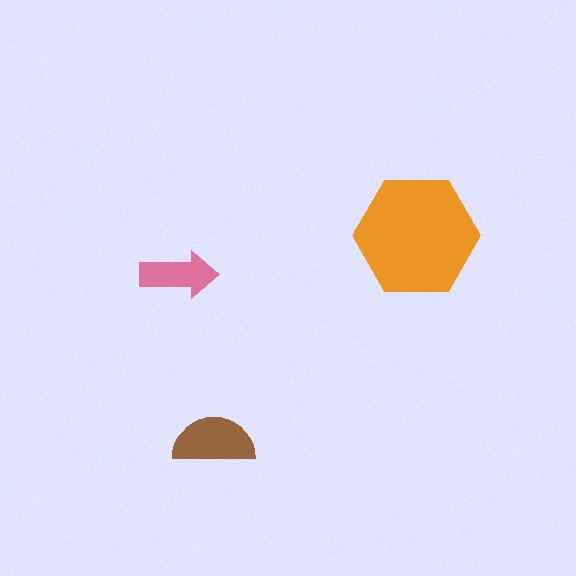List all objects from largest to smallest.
The orange hexagon, the brown semicircle, the pink arrow.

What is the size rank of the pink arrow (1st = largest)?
3rd.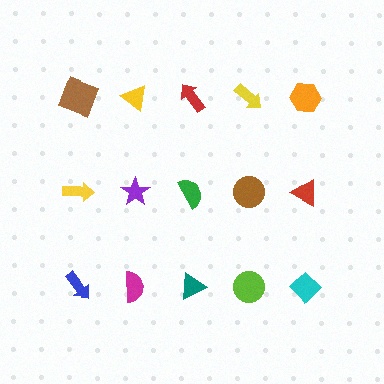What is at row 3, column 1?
A blue arrow.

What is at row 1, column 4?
A yellow arrow.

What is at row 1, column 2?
A yellow triangle.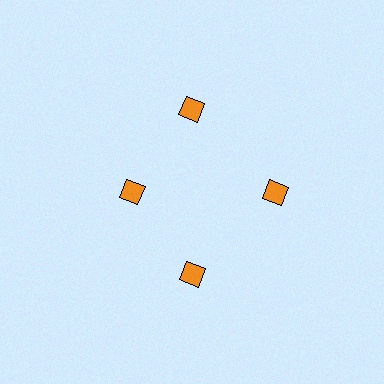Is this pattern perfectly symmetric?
No. The 4 orange diamonds are arranged in a ring, but one element near the 9 o'clock position is pulled inward toward the center, breaking the 4-fold rotational symmetry.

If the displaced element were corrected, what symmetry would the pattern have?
It would have 4-fold rotational symmetry — the pattern would map onto itself every 90 degrees.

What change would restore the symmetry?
The symmetry would be restored by moving it outward, back onto the ring so that all 4 diamonds sit at equal angles and equal distance from the center.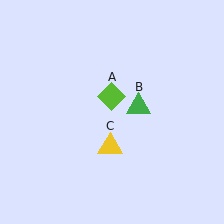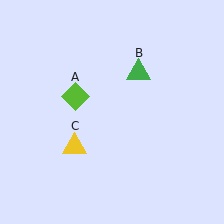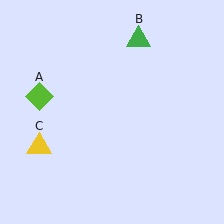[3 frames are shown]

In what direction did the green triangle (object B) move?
The green triangle (object B) moved up.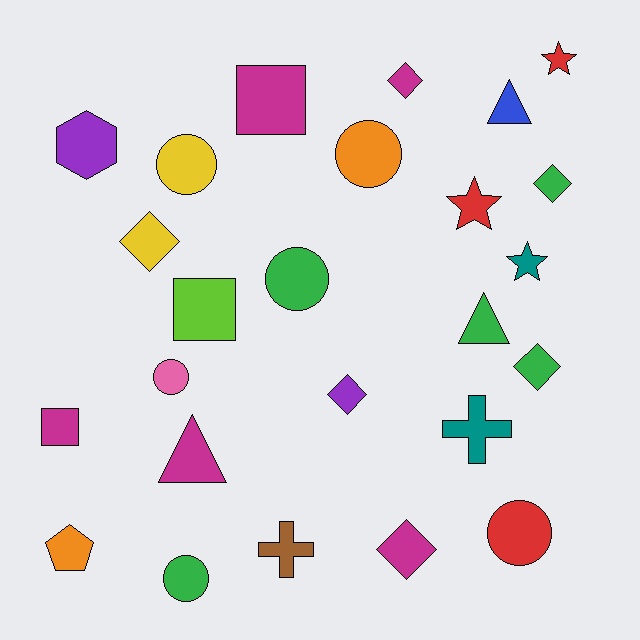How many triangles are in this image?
There are 3 triangles.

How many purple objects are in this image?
There are 2 purple objects.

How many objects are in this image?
There are 25 objects.